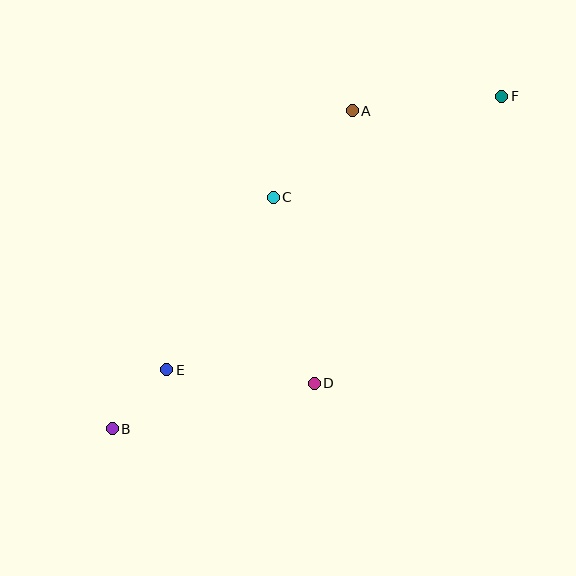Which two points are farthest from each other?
Points B and F are farthest from each other.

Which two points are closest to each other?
Points B and E are closest to each other.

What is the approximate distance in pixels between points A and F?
The distance between A and F is approximately 150 pixels.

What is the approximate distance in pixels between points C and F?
The distance between C and F is approximately 250 pixels.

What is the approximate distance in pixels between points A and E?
The distance between A and E is approximately 318 pixels.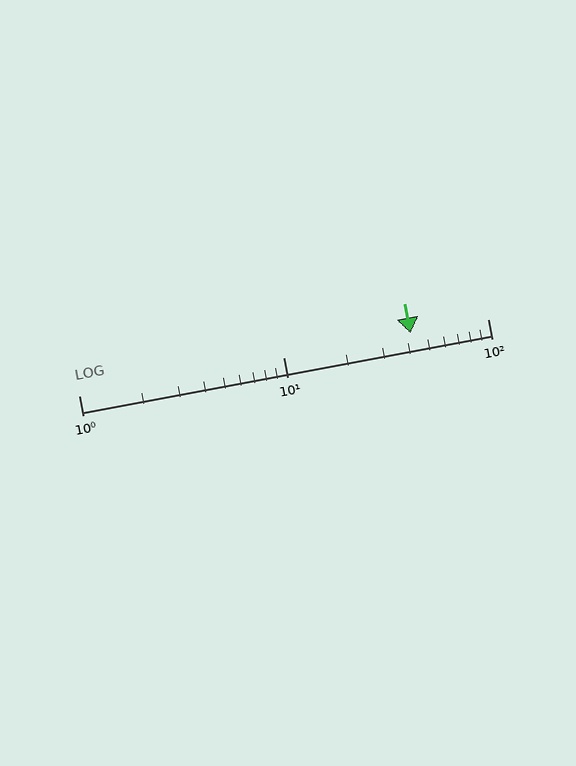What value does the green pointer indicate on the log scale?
The pointer indicates approximately 42.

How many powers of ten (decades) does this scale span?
The scale spans 2 decades, from 1 to 100.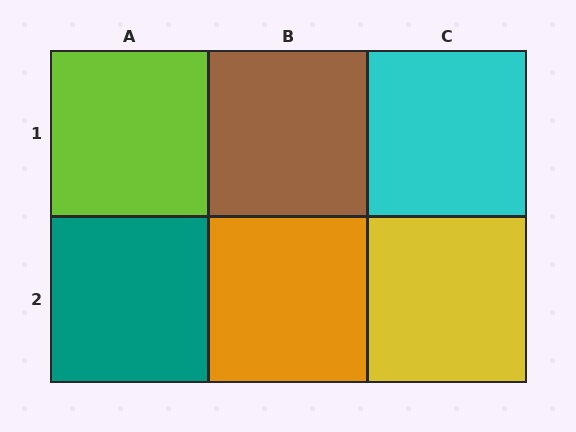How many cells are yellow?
1 cell is yellow.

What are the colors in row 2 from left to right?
Teal, orange, yellow.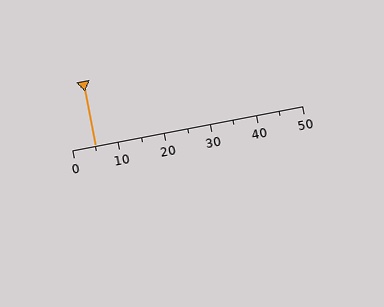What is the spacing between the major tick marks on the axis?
The major ticks are spaced 10 apart.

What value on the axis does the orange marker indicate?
The marker indicates approximately 5.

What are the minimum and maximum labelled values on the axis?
The axis runs from 0 to 50.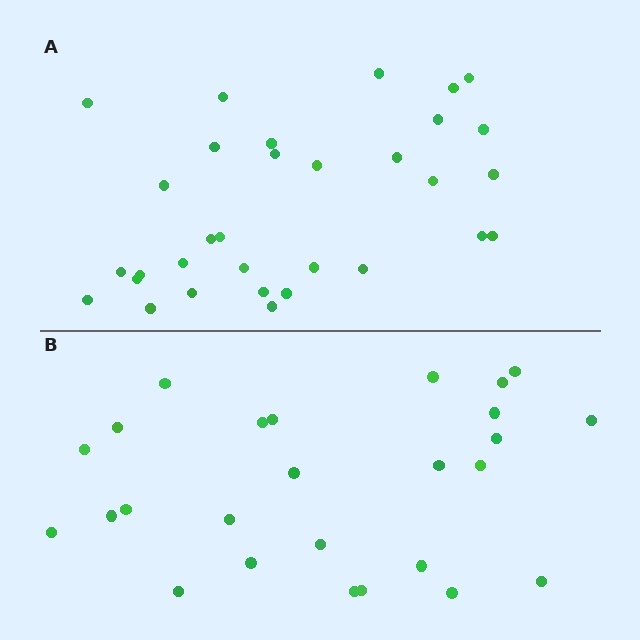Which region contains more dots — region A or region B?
Region A (the top region) has more dots.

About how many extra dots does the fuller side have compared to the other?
Region A has about 6 more dots than region B.